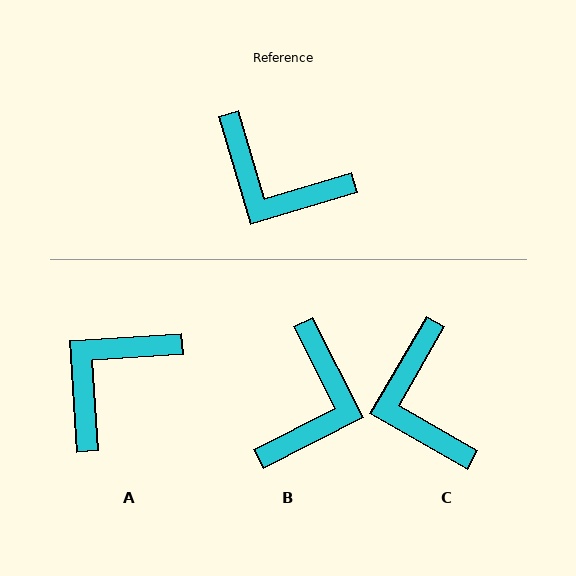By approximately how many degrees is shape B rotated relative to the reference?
Approximately 100 degrees counter-clockwise.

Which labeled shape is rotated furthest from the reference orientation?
A, about 103 degrees away.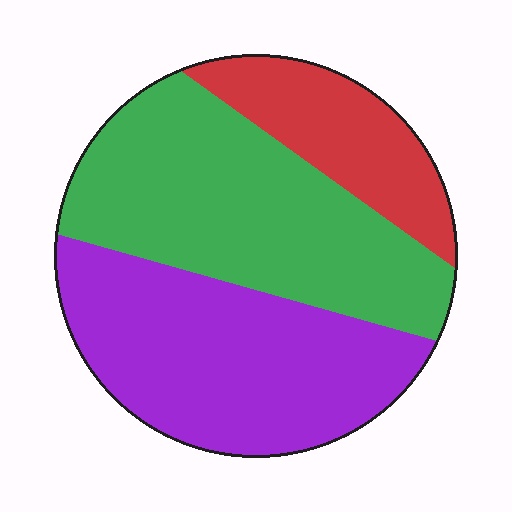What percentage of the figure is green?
Green covers roughly 40% of the figure.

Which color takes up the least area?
Red, at roughly 20%.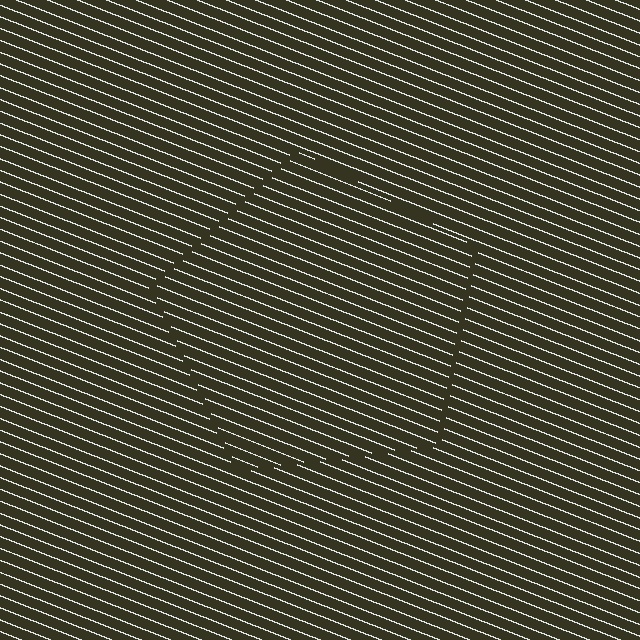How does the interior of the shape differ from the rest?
The interior of the shape contains the same grating, shifted by half a period — the contour is defined by the phase discontinuity where line-ends from the inner and outer gratings abut.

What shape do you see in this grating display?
An illusory pentagon. The interior of the shape contains the same grating, shifted by half a period — the contour is defined by the phase discontinuity where line-ends from the inner and outer gratings abut.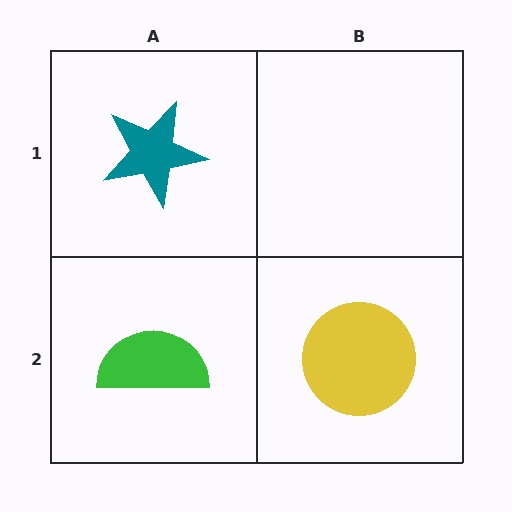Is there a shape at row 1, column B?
No, that cell is empty.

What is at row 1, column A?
A teal star.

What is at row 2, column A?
A green semicircle.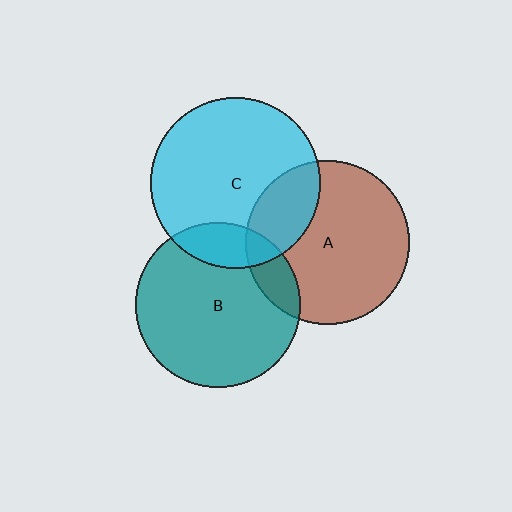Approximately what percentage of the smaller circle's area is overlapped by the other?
Approximately 15%.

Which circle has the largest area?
Circle C (cyan).